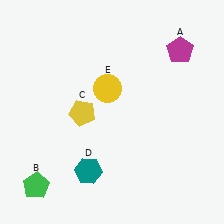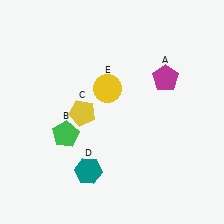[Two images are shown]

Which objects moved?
The objects that moved are: the magenta pentagon (A), the green pentagon (B).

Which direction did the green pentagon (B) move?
The green pentagon (B) moved up.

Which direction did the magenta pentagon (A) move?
The magenta pentagon (A) moved down.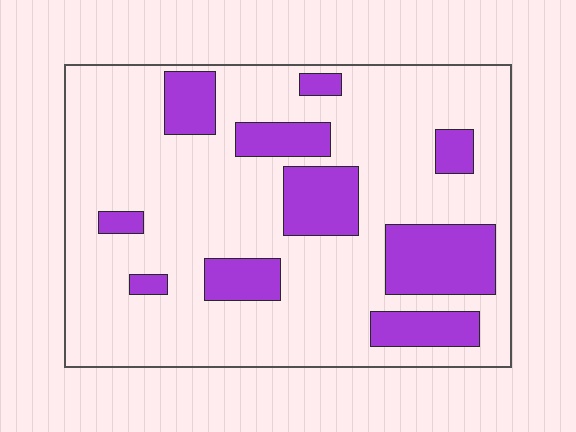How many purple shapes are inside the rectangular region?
10.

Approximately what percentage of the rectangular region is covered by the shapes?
Approximately 25%.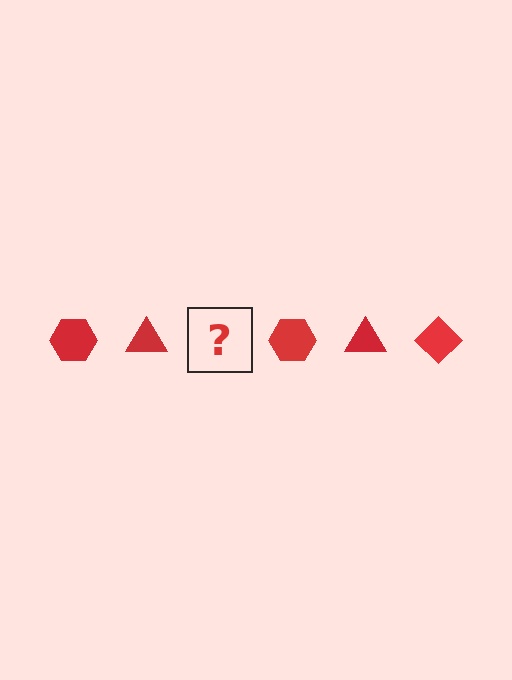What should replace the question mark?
The question mark should be replaced with a red diamond.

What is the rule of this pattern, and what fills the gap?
The rule is that the pattern cycles through hexagon, triangle, diamond shapes in red. The gap should be filled with a red diamond.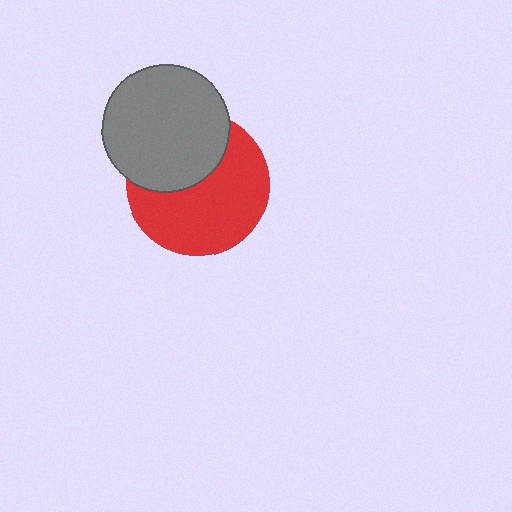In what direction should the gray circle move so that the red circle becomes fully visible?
The gray circle should move up. That is the shortest direction to clear the overlap and leave the red circle fully visible.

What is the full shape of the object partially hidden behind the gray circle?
The partially hidden object is a red circle.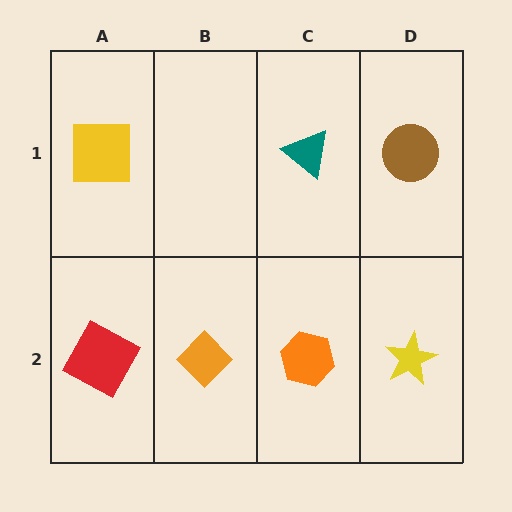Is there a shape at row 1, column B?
No, that cell is empty.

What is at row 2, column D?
A yellow star.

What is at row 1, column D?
A brown circle.